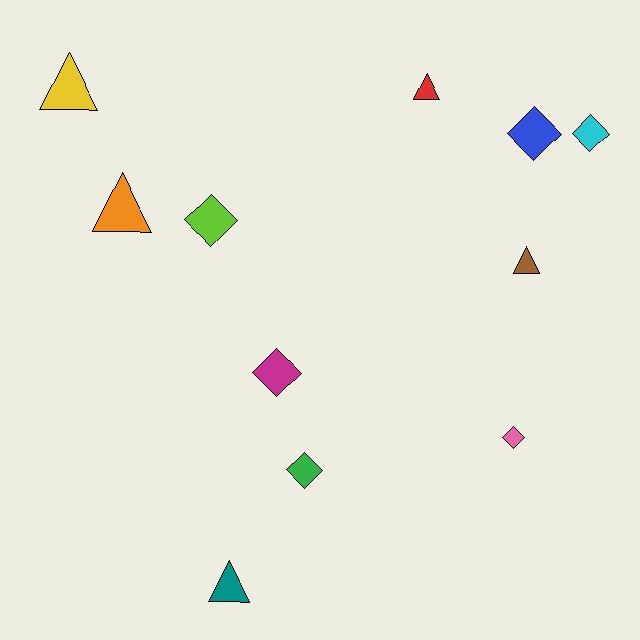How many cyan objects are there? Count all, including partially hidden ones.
There is 1 cyan object.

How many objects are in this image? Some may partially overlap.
There are 11 objects.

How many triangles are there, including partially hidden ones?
There are 5 triangles.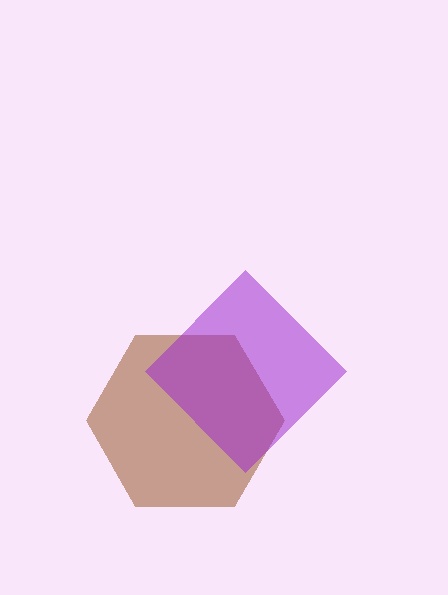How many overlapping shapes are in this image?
There are 2 overlapping shapes in the image.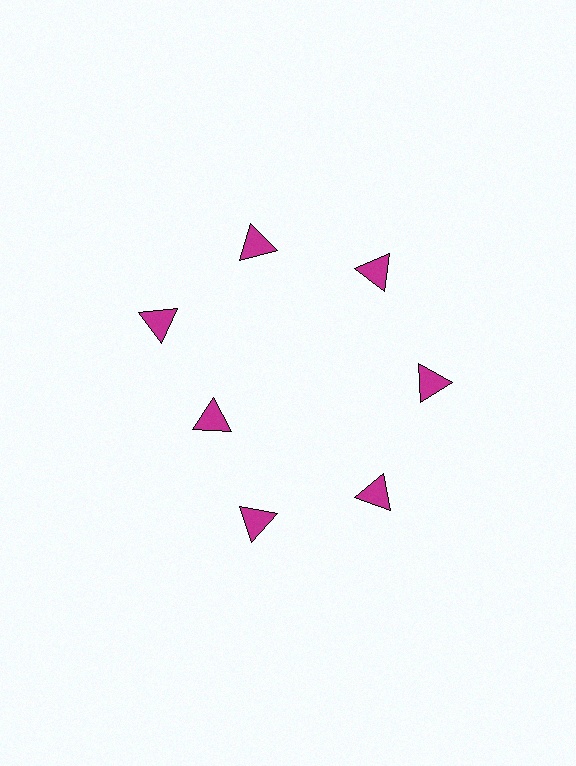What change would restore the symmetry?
The symmetry would be restored by moving it outward, back onto the ring so that all 7 triangles sit at equal angles and equal distance from the center.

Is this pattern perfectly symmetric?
No. The 7 magenta triangles are arranged in a ring, but one element near the 8 o'clock position is pulled inward toward the center, breaking the 7-fold rotational symmetry.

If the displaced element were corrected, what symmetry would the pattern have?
It would have 7-fold rotational symmetry — the pattern would map onto itself every 51 degrees.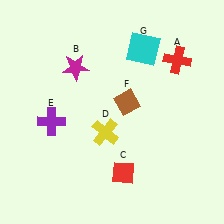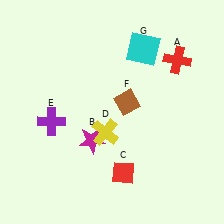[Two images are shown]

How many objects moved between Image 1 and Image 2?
1 object moved between the two images.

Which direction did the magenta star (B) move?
The magenta star (B) moved down.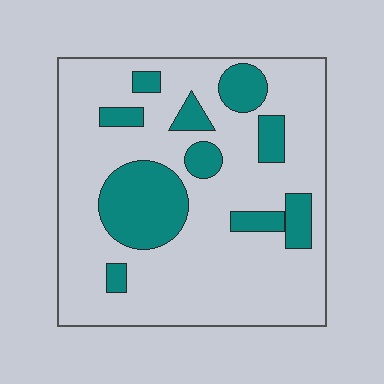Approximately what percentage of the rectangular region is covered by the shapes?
Approximately 25%.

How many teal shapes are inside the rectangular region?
10.